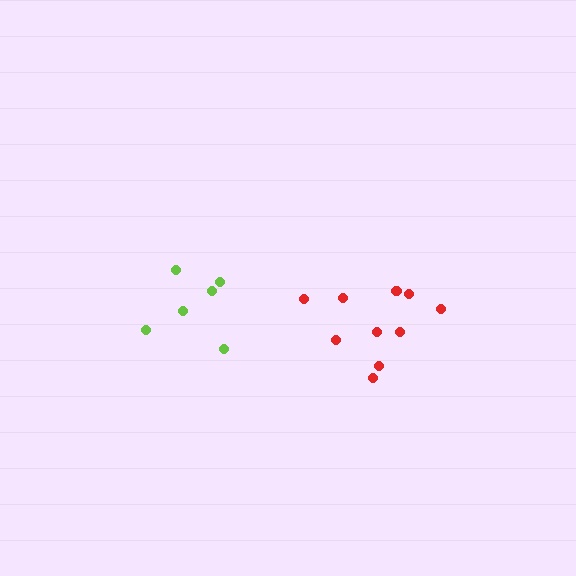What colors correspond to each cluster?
The clusters are colored: lime, red.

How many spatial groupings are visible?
There are 2 spatial groupings.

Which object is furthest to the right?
The red cluster is rightmost.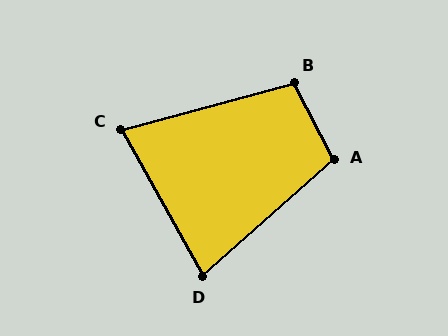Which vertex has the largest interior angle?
A, at approximately 104 degrees.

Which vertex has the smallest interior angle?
C, at approximately 76 degrees.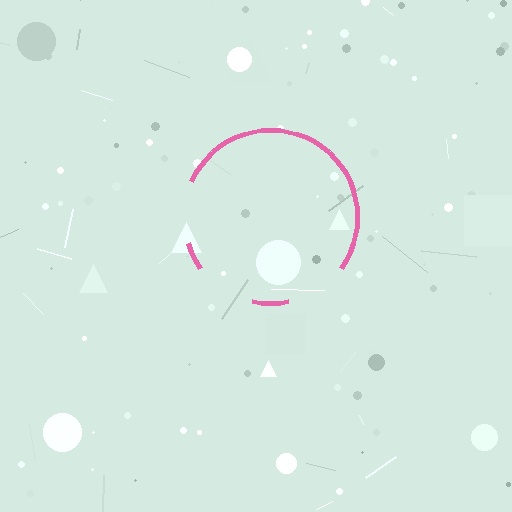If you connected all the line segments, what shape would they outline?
They would outline a circle.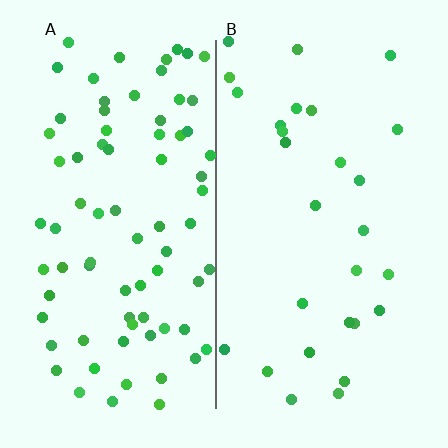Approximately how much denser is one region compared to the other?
Approximately 2.7× — region A over region B.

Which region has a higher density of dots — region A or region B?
A (the left).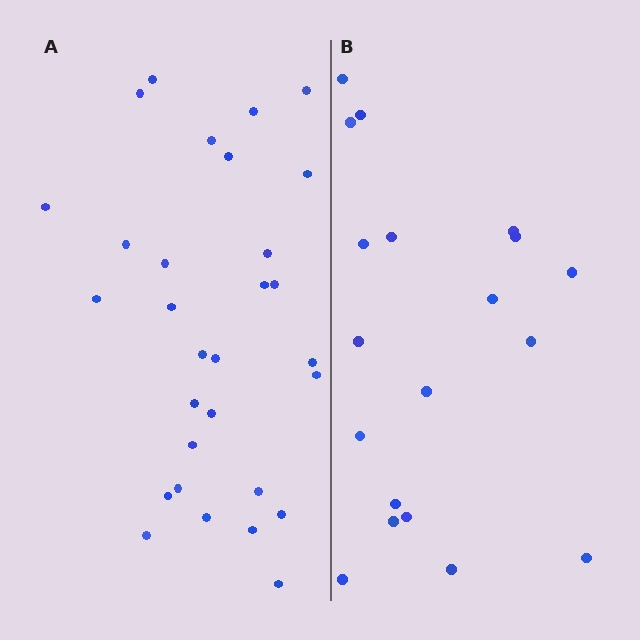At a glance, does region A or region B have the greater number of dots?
Region A (the left region) has more dots.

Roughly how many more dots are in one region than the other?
Region A has roughly 12 or so more dots than region B.